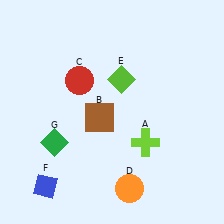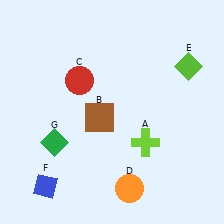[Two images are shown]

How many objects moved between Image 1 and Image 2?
1 object moved between the two images.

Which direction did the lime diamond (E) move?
The lime diamond (E) moved right.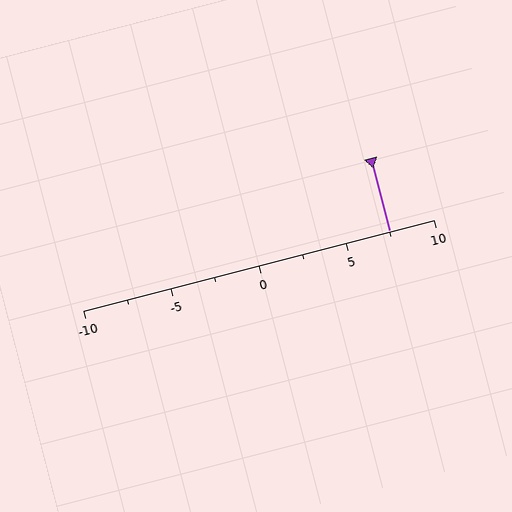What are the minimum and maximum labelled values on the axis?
The axis runs from -10 to 10.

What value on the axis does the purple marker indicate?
The marker indicates approximately 7.5.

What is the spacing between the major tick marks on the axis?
The major ticks are spaced 5 apart.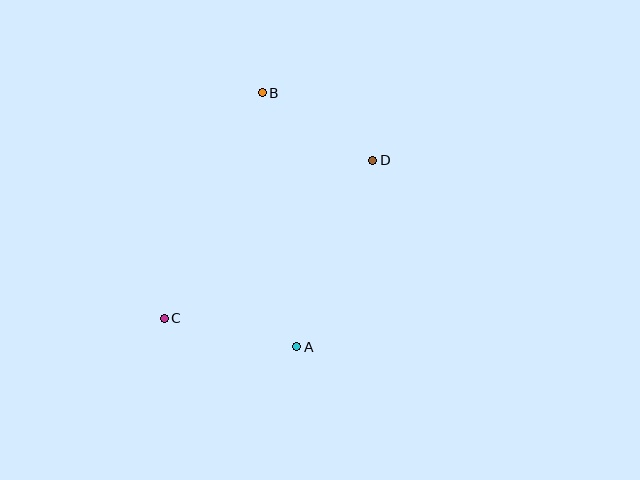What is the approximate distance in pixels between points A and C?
The distance between A and C is approximately 135 pixels.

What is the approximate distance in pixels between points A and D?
The distance between A and D is approximately 201 pixels.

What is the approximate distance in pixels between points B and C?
The distance between B and C is approximately 246 pixels.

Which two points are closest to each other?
Points B and D are closest to each other.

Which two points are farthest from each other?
Points C and D are farthest from each other.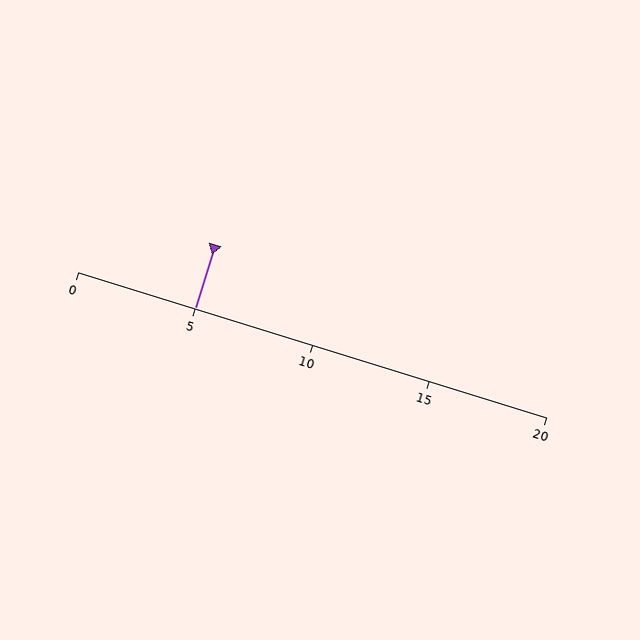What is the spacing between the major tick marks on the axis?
The major ticks are spaced 5 apart.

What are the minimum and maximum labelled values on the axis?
The axis runs from 0 to 20.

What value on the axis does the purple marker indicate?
The marker indicates approximately 5.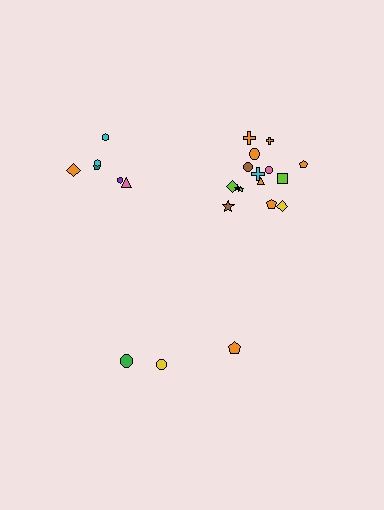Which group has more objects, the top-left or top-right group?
The top-right group.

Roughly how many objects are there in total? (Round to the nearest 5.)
Roughly 25 objects in total.